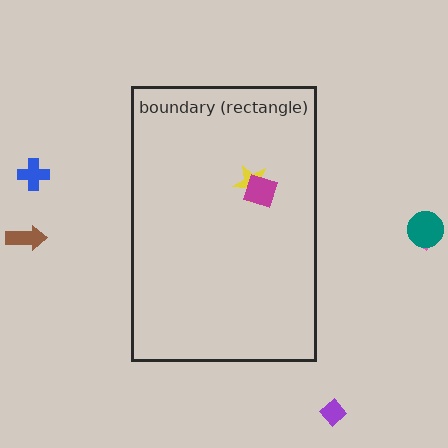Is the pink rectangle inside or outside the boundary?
Outside.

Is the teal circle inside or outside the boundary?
Outside.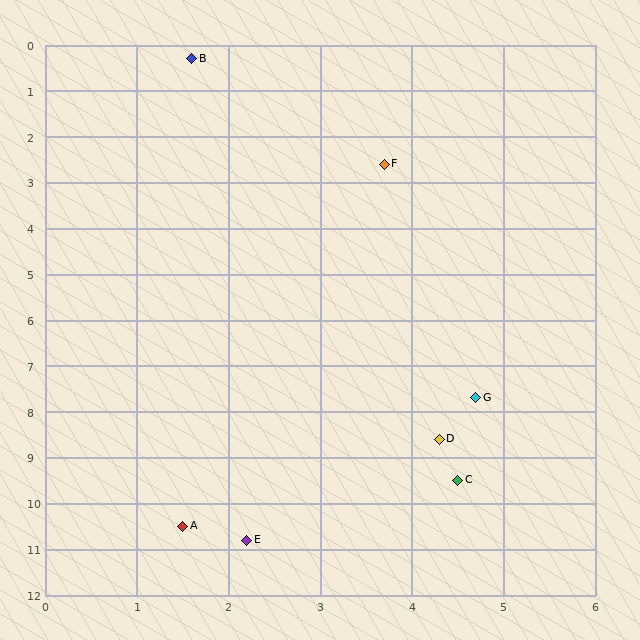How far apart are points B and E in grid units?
Points B and E are about 10.5 grid units apart.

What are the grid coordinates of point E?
Point E is at approximately (2.2, 10.8).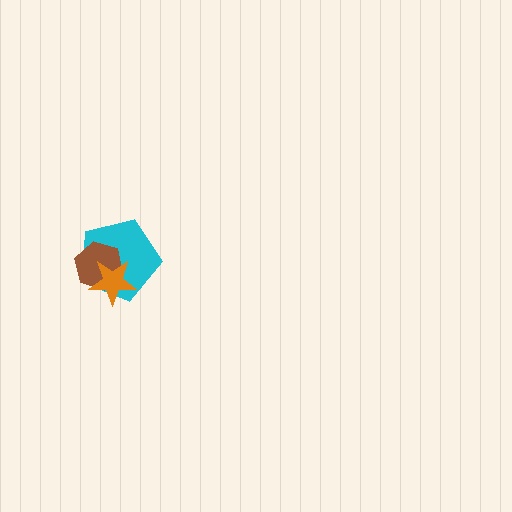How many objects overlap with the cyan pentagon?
2 objects overlap with the cyan pentagon.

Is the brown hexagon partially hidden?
Yes, it is partially covered by another shape.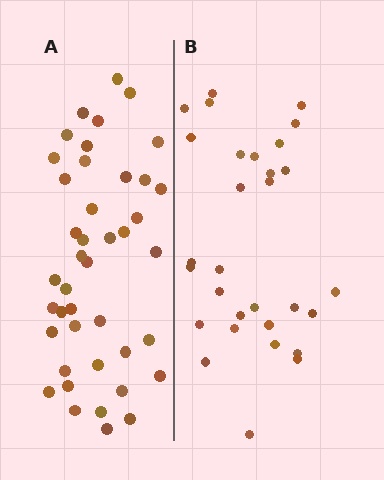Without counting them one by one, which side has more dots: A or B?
Region A (the left region) has more dots.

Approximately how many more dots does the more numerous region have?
Region A has roughly 12 or so more dots than region B.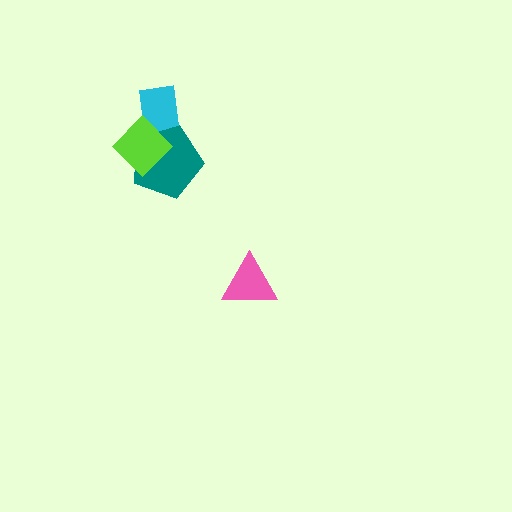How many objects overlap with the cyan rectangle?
2 objects overlap with the cyan rectangle.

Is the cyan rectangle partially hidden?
Yes, it is partially covered by another shape.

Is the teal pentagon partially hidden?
Yes, it is partially covered by another shape.